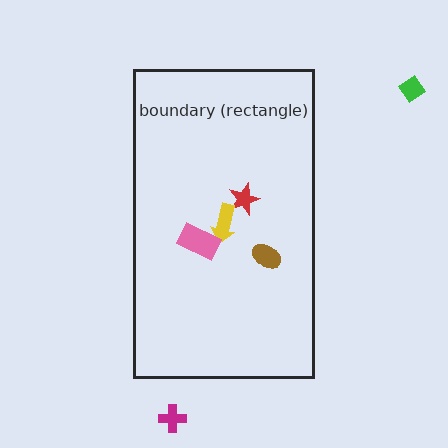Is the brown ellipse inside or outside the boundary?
Inside.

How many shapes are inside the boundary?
4 inside, 2 outside.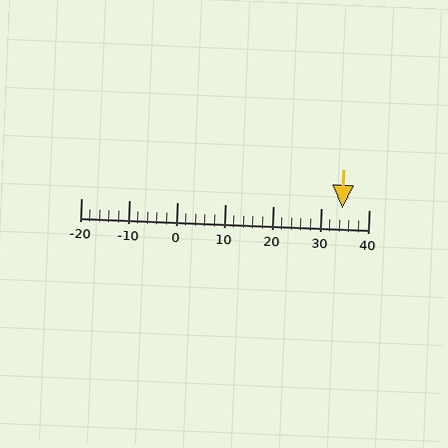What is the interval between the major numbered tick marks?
The major tick marks are spaced 10 units apart.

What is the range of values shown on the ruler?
The ruler shows values from -20 to 40.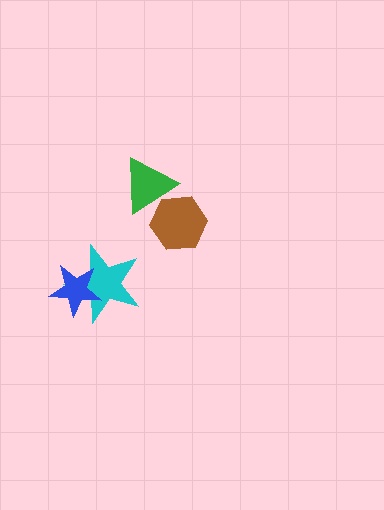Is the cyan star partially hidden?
Yes, it is partially covered by another shape.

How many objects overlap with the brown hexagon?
1 object overlaps with the brown hexagon.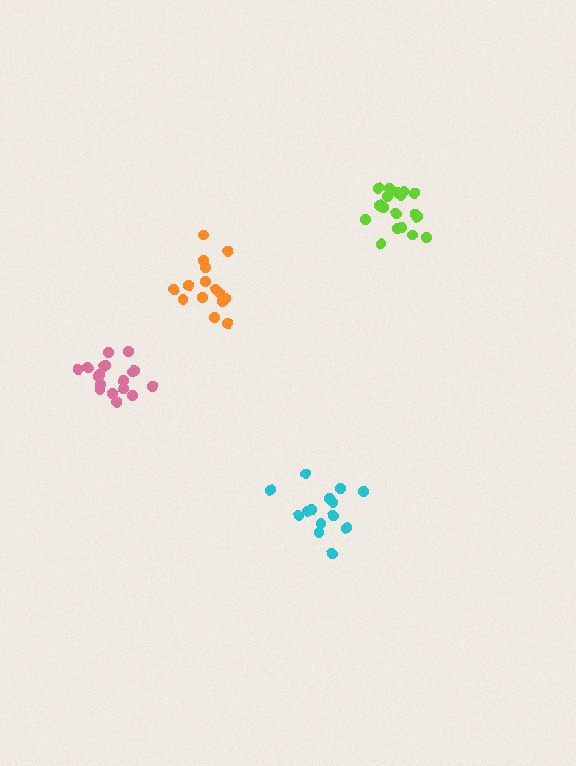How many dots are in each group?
Group 1: 14 dots, Group 2: 18 dots, Group 3: 15 dots, Group 4: 18 dots (65 total).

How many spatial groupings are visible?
There are 4 spatial groupings.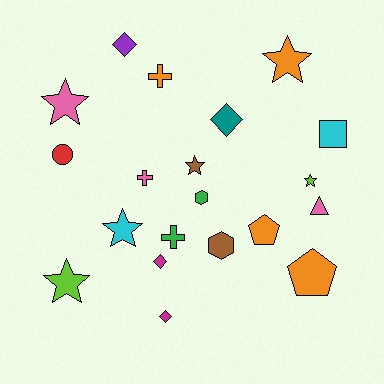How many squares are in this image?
There is 1 square.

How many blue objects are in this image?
There are no blue objects.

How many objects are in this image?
There are 20 objects.